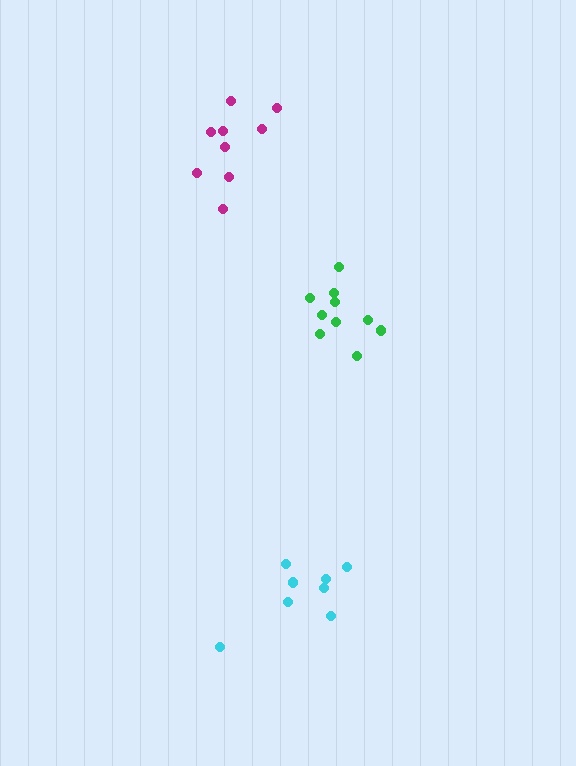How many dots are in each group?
Group 1: 10 dots, Group 2: 9 dots, Group 3: 8 dots (27 total).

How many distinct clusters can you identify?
There are 3 distinct clusters.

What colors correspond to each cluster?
The clusters are colored: green, magenta, cyan.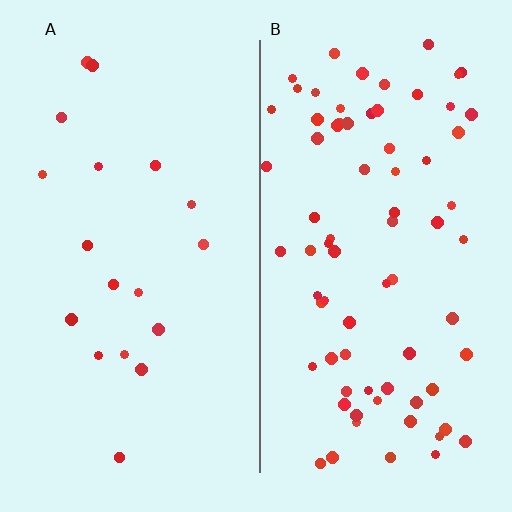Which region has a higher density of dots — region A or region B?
B (the right).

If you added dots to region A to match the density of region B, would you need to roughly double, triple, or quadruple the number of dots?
Approximately quadruple.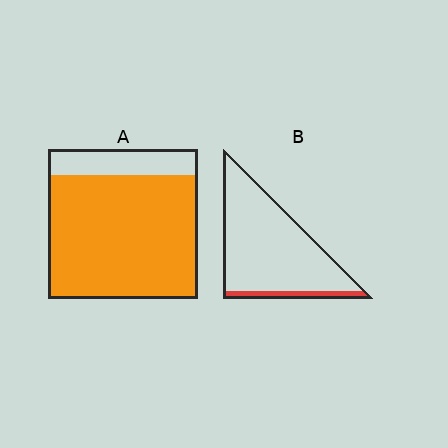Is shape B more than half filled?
No.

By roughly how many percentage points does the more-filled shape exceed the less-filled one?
By roughly 70 percentage points (A over B).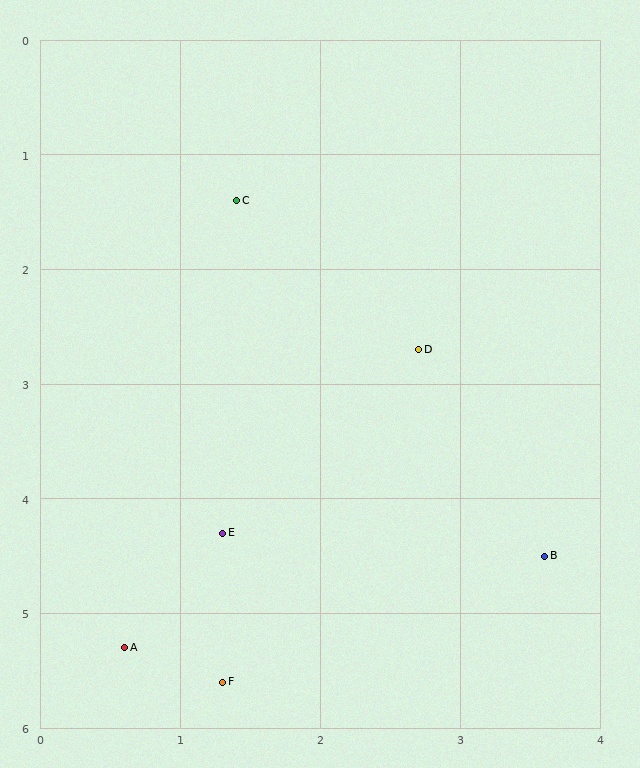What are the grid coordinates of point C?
Point C is at approximately (1.4, 1.4).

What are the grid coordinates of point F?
Point F is at approximately (1.3, 5.6).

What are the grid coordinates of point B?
Point B is at approximately (3.6, 4.5).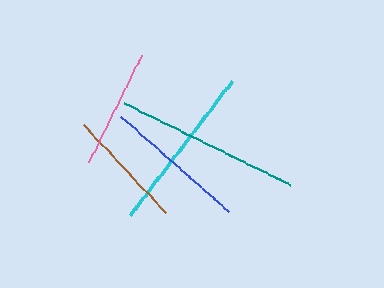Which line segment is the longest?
The teal line is the longest at approximately 186 pixels.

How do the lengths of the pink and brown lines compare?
The pink and brown lines are approximately the same length.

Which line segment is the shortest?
The brown line is the shortest at approximately 120 pixels.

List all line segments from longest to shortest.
From longest to shortest: teal, cyan, blue, pink, brown.